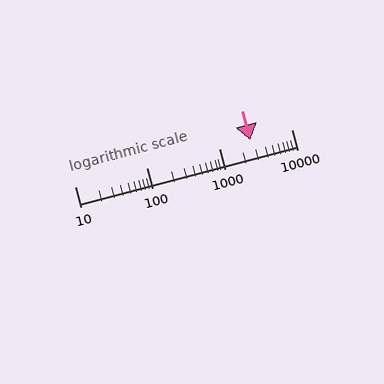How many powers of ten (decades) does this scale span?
The scale spans 3 decades, from 10 to 10000.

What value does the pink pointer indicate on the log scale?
The pointer indicates approximately 2700.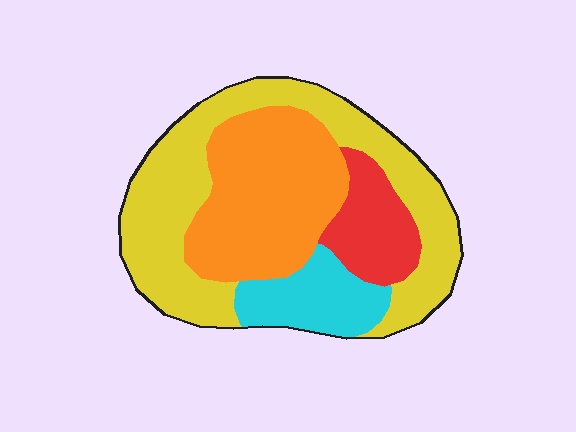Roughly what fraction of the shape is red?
Red takes up about one eighth (1/8) of the shape.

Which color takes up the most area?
Yellow, at roughly 45%.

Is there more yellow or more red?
Yellow.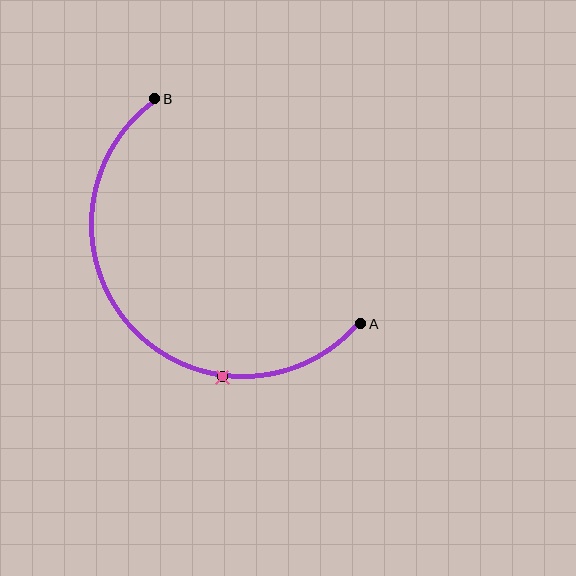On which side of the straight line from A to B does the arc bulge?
The arc bulges below and to the left of the straight line connecting A and B.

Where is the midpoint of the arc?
The arc midpoint is the point on the curve farthest from the straight line joining A and B. It sits below and to the left of that line.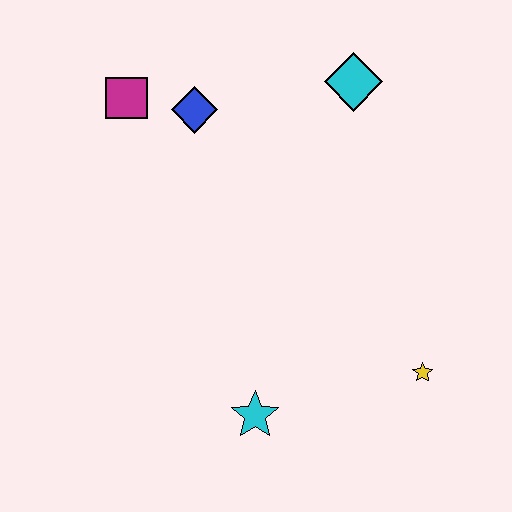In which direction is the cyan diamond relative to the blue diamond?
The cyan diamond is to the right of the blue diamond.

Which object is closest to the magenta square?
The blue diamond is closest to the magenta square.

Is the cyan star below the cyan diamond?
Yes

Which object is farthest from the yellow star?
The magenta square is farthest from the yellow star.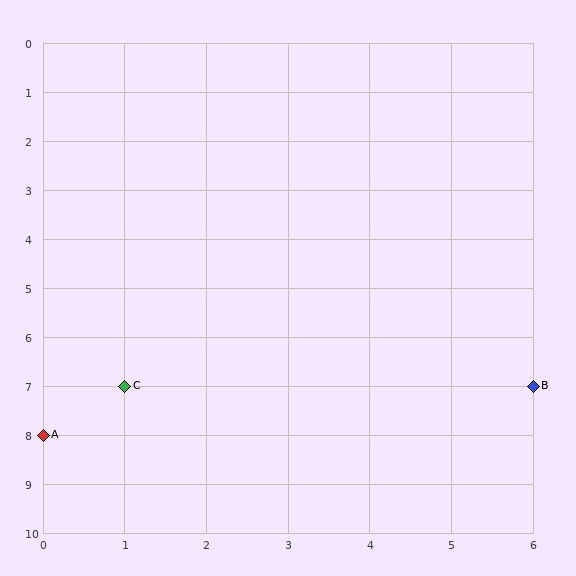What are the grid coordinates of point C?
Point C is at grid coordinates (1, 7).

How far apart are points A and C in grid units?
Points A and C are 1 column and 1 row apart (about 1.4 grid units diagonally).